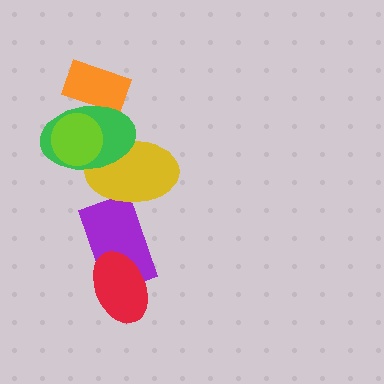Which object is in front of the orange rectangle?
The green ellipse is in front of the orange rectangle.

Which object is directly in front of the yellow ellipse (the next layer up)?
The green ellipse is directly in front of the yellow ellipse.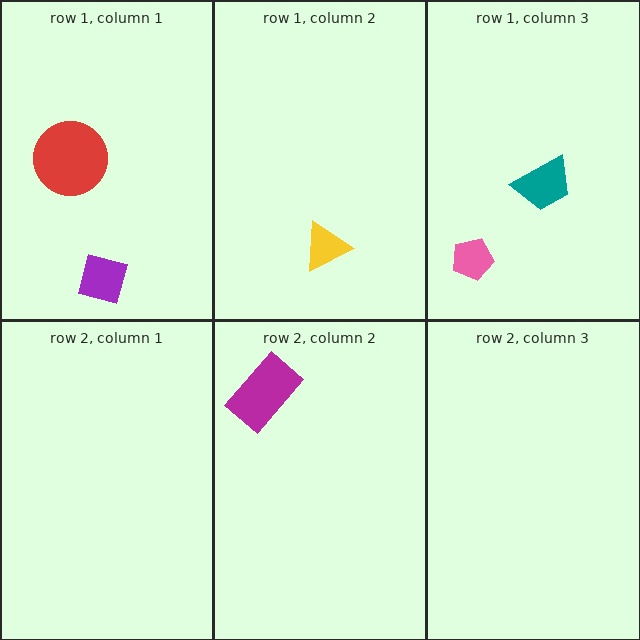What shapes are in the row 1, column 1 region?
The purple diamond, the red circle.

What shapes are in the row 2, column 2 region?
The magenta rectangle.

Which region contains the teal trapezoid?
The row 1, column 3 region.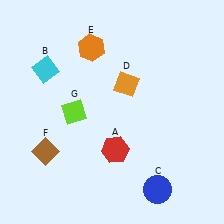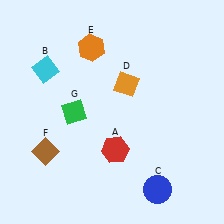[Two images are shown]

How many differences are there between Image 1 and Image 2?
There is 1 difference between the two images.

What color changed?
The diamond (G) changed from lime in Image 1 to green in Image 2.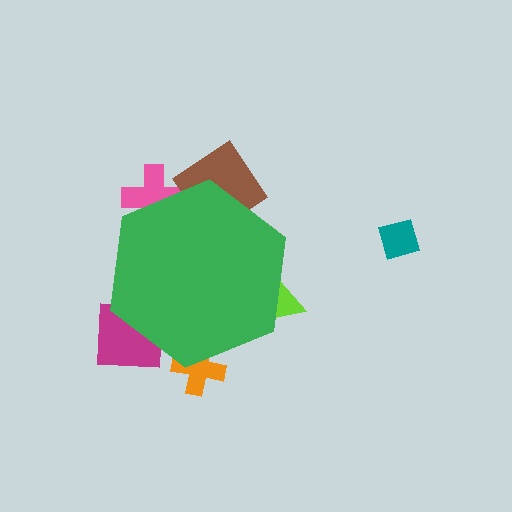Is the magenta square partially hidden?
Yes, the magenta square is partially hidden behind the green hexagon.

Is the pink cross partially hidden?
Yes, the pink cross is partially hidden behind the green hexagon.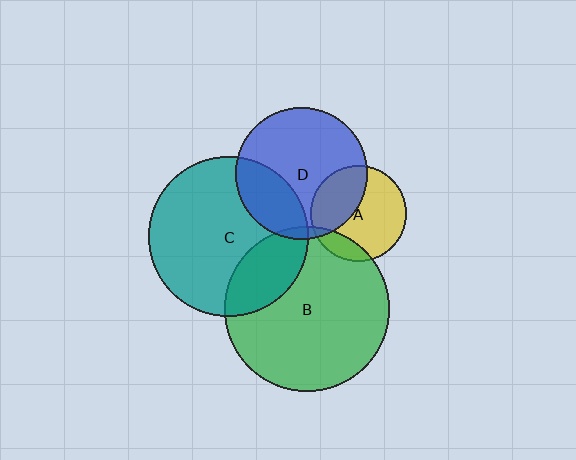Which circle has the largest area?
Circle B (green).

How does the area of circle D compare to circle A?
Approximately 1.9 times.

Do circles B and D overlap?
Yes.